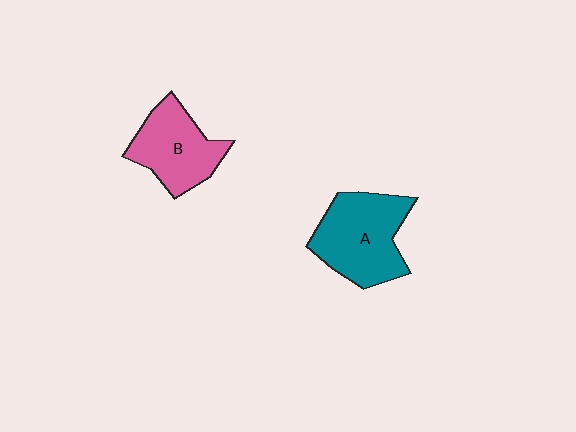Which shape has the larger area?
Shape A (teal).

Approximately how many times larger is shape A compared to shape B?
Approximately 1.2 times.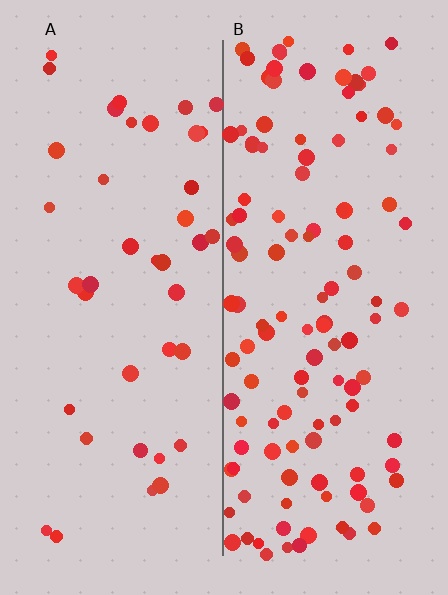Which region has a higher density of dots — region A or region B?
B (the right).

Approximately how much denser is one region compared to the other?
Approximately 2.8× — region B over region A.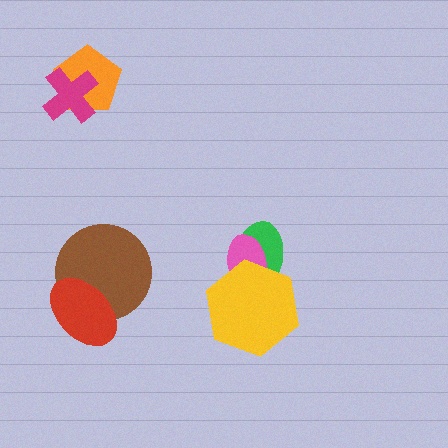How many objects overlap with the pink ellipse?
2 objects overlap with the pink ellipse.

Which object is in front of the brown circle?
The red ellipse is in front of the brown circle.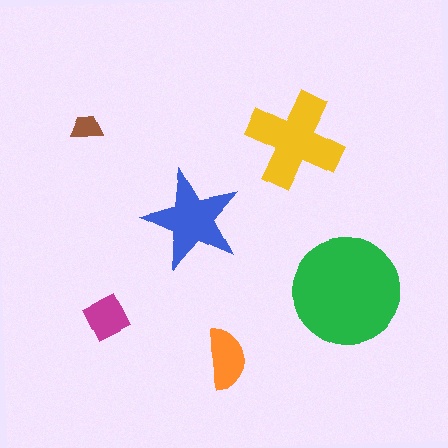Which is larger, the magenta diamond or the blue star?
The blue star.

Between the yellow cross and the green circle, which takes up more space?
The green circle.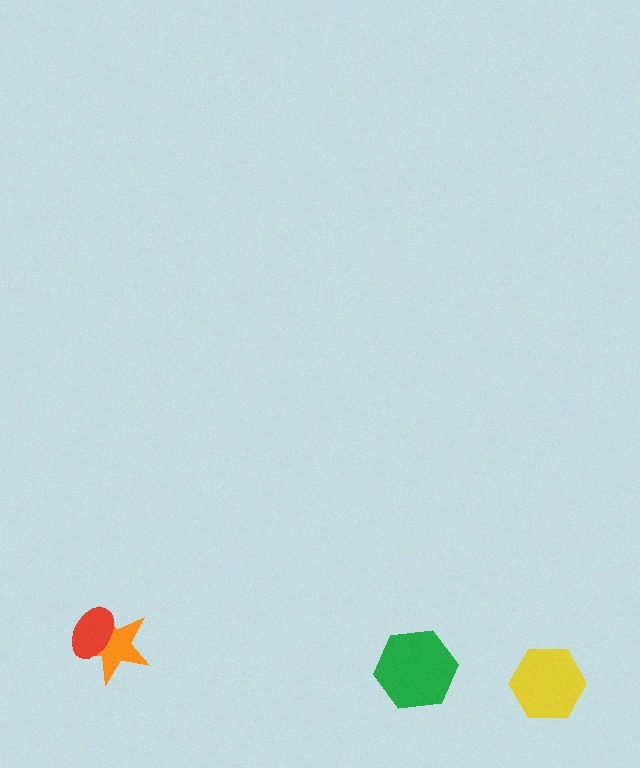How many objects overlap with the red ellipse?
1 object overlaps with the red ellipse.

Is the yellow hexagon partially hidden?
No, no other shape covers it.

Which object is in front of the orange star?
The red ellipse is in front of the orange star.